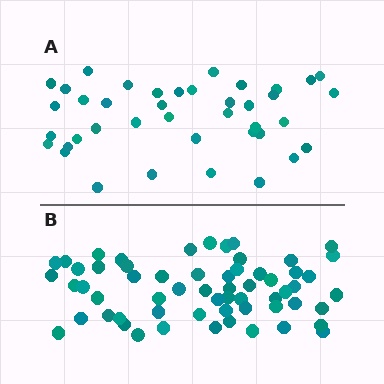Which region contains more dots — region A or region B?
Region B (the bottom region) has more dots.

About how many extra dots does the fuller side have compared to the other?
Region B has approximately 20 more dots than region A.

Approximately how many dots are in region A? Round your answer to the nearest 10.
About 40 dots.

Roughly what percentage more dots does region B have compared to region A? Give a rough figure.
About 50% more.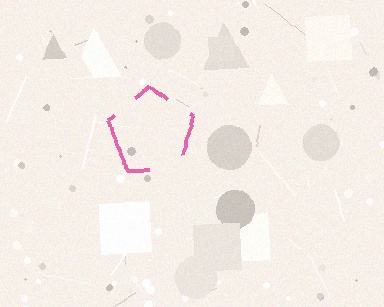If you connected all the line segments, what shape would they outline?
They would outline a pentagon.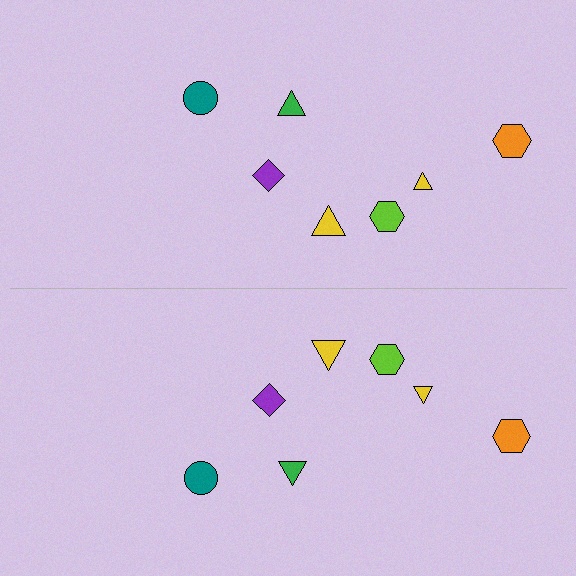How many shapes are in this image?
There are 14 shapes in this image.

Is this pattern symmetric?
Yes, this pattern has bilateral (reflection) symmetry.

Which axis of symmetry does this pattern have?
The pattern has a horizontal axis of symmetry running through the center of the image.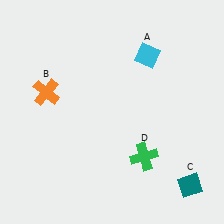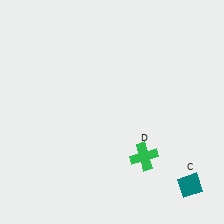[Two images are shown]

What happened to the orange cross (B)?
The orange cross (B) was removed in Image 2. It was in the top-left area of Image 1.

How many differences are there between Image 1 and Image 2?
There are 2 differences between the two images.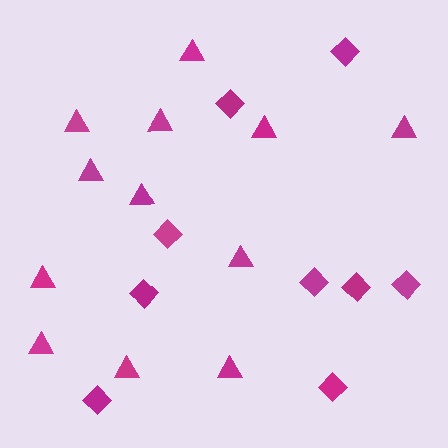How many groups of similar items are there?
There are 2 groups: one group of triangles (12) and one group of diamonds (9).